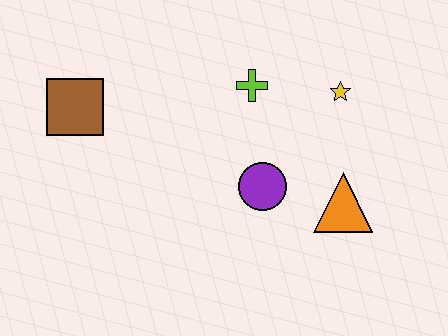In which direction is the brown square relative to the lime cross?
The brown square is to the left of the lime cross.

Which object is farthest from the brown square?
The orange triangle is farthest from the brown square.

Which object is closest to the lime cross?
The yellow star is closest to the lime cross.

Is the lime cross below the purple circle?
No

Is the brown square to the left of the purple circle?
Yes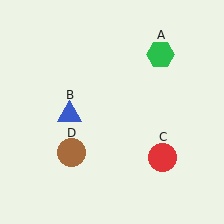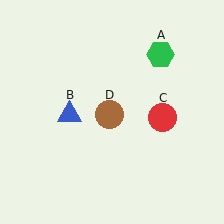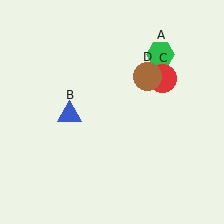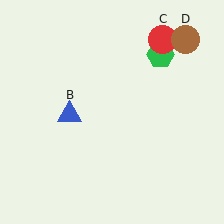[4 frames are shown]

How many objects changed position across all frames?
2 objects changed position: red circle (object C), brown circle (object D).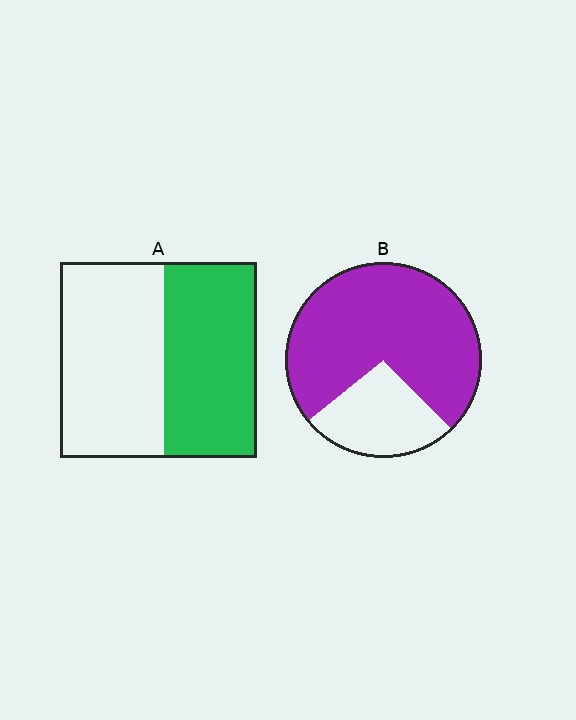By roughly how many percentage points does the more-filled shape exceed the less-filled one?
By roughly 25 percentage points (B over A).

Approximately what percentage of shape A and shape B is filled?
A is approximately 45% and B is approximately 75%.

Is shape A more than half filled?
Roughly half.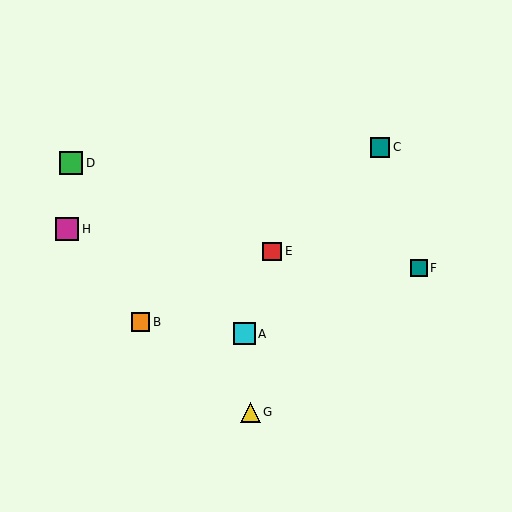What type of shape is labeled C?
Shape C is a teal square.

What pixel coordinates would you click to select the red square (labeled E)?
Click at (272, 251) to select the red square E.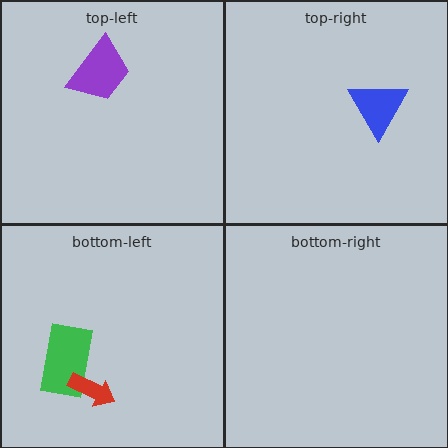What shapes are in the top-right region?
The blue triangle.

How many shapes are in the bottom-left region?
2.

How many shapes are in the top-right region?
1.